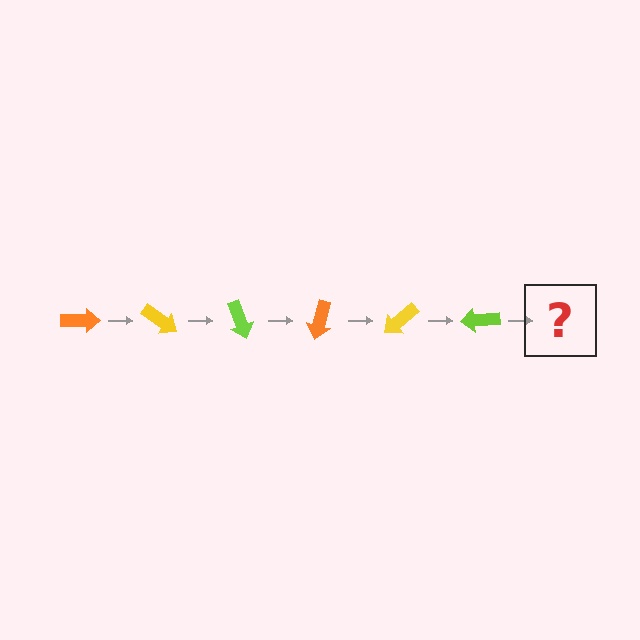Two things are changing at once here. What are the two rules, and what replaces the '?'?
The two rules are that it rotates 35 degrees each step and the color cycles through orange, yellow, and lime. The '?' should be an orange arrow, rotated 210 degrees from the start.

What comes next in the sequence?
The next element should be an orange arrow, rotated 210 degrees from the start.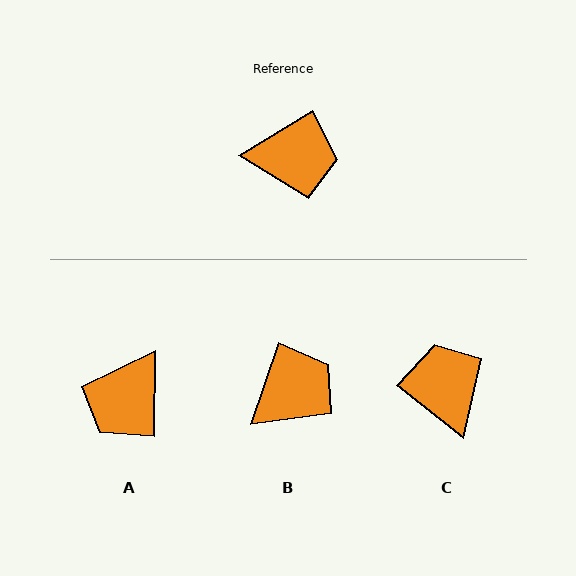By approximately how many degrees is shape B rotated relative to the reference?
Approximately 40 degrees counter-clockwise.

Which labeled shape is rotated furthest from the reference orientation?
A, about 122 degrees away.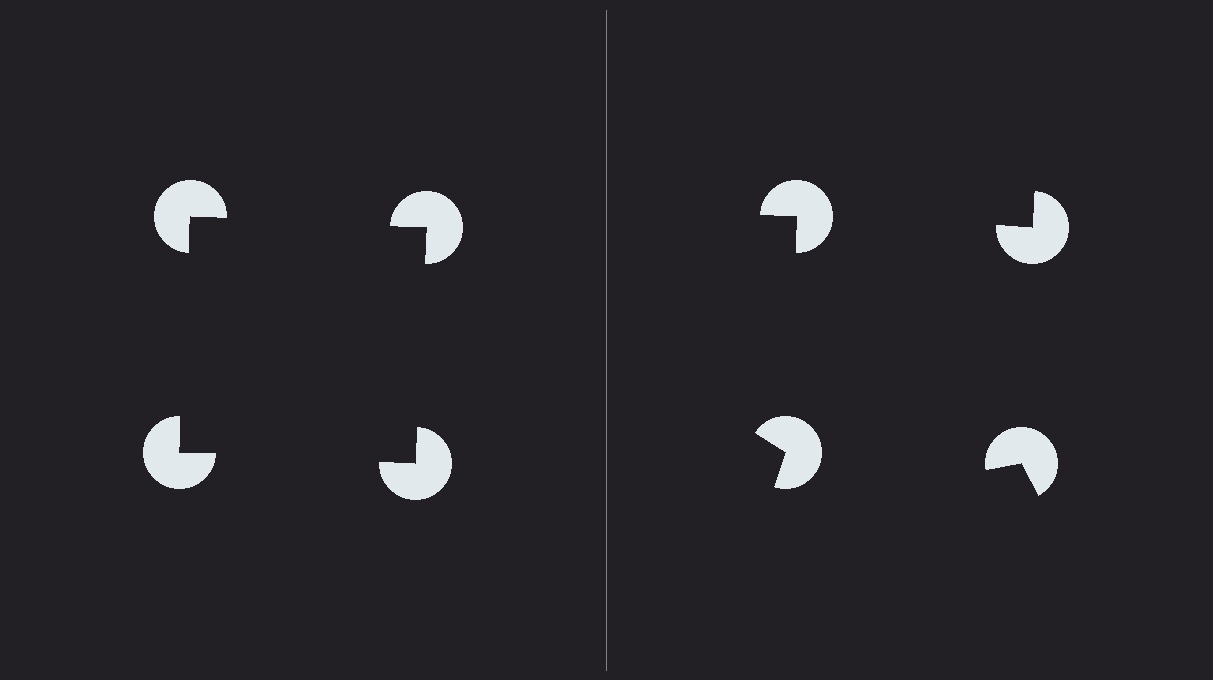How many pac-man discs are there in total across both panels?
8 — 4 on each side.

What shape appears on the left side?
An illusory square.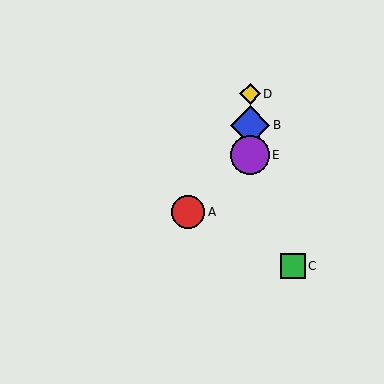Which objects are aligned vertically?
Objects B, D, E are aligned vertically.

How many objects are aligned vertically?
3 objects (B, D, E) are aligned vertically.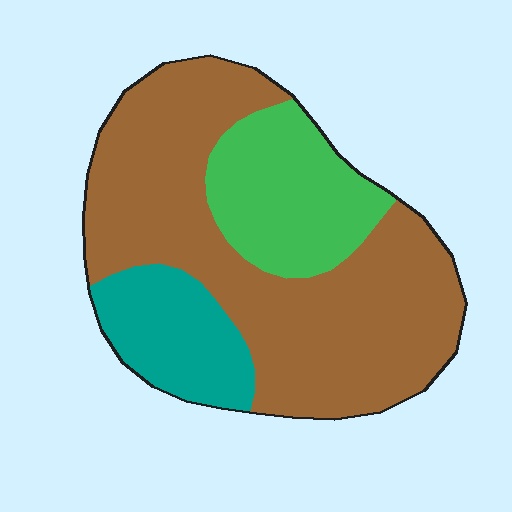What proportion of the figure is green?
Green takes up between a sixth and a third of the figure.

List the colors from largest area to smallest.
From largest to smallest: brown, green, teal.